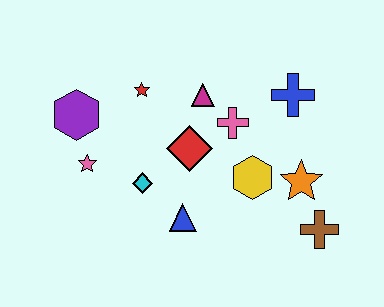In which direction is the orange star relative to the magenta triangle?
The orange star is to the right of the magenta triangle.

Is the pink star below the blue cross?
Yes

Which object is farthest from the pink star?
The brown cross is farthest from the pink star.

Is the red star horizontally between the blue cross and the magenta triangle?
No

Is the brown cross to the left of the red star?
No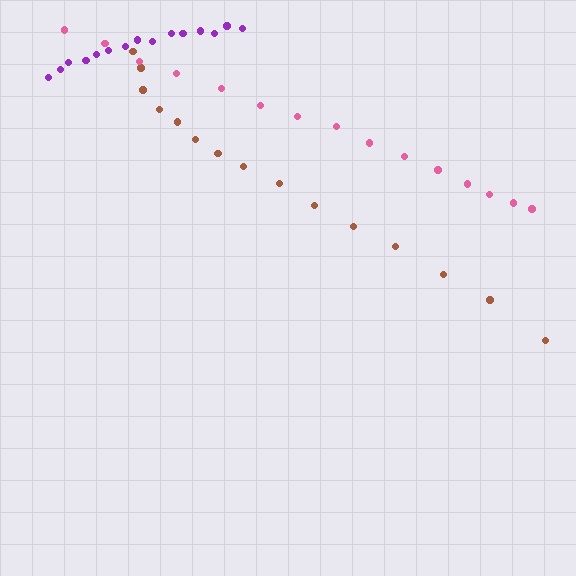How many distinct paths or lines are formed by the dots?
There are 3 distinct paths.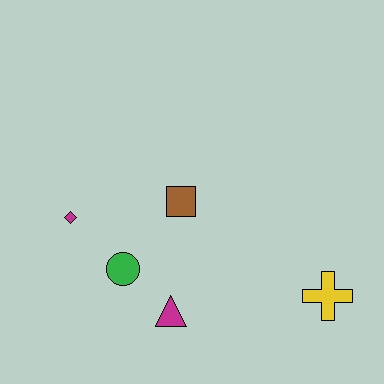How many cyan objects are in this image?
There are no cyan objects.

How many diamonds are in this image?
There is 1 diamond.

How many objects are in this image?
There are 5 objects.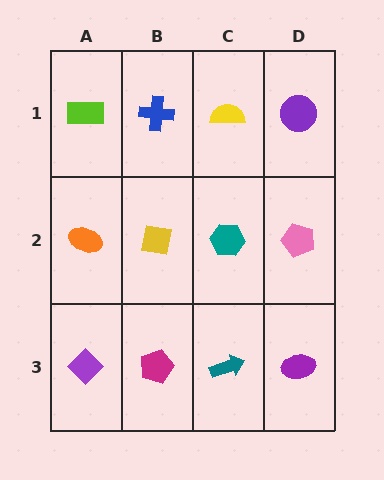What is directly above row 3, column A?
An orange ellipse.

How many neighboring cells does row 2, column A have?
3.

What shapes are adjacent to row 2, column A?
A lime rectangle (row 1, column A), a purple diamond (row 3, column A), a yellow square (row 2, column B).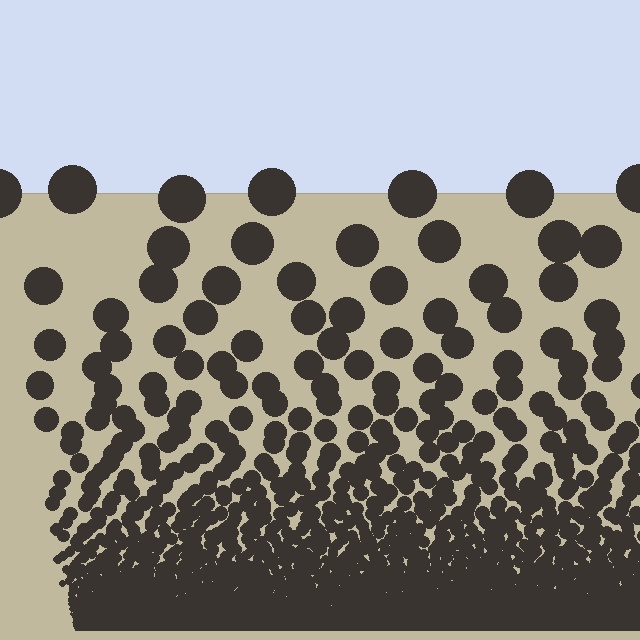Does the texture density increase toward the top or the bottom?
Density increases toward the bottom.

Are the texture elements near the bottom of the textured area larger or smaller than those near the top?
Smaller. The gradient is inverted — elements near the bottom are smaller and denser.